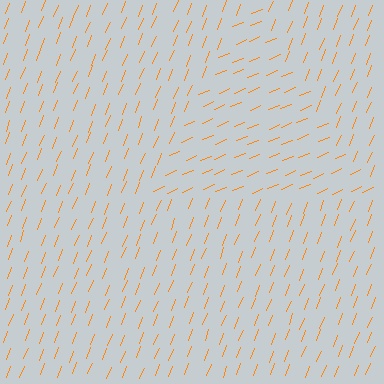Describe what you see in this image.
The image is filled with small orange line segments. A triangle region in the image has lines oriented differently from the surrounding lines, creating a visible texture boundary.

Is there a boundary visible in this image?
Yes, there is a texture boundary formed by a change in line orientation.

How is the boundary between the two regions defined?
The boundary is defined purely by a change in line orientation (approximately 45 degrees difference). All lines are the same color and thickness.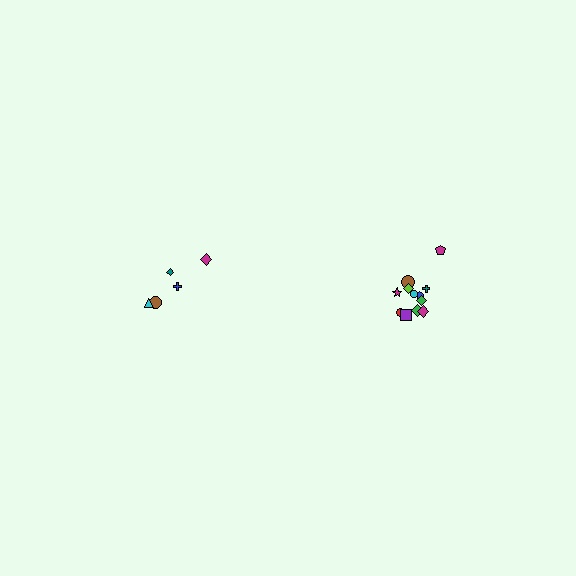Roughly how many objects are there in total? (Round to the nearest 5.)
Roughly 15 objects in total.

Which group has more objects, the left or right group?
The right group.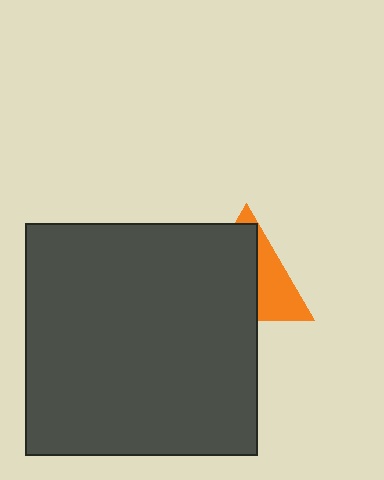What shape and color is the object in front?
The object in front is a dark gray square.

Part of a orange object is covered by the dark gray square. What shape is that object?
It is a triangle.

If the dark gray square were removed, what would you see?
You would see the complete orange triangle.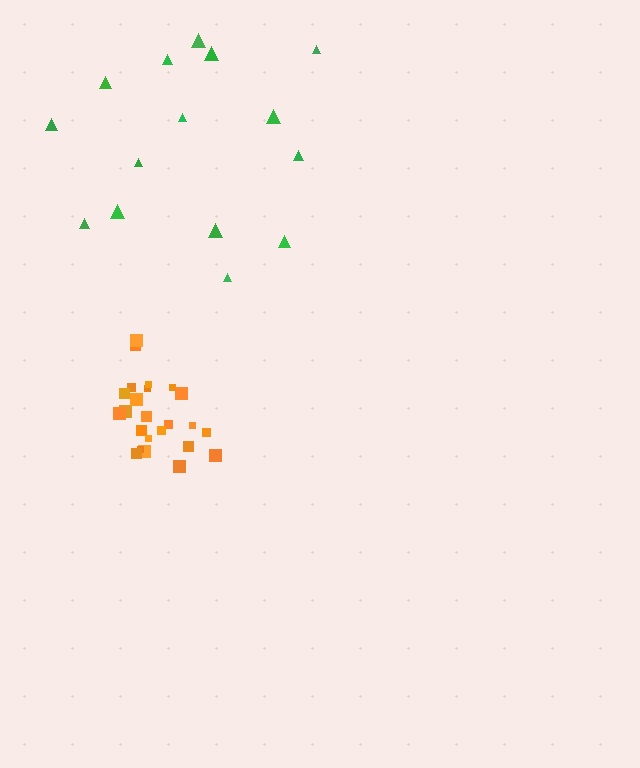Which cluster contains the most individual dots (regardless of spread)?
Orange (24).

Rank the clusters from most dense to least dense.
orange, green.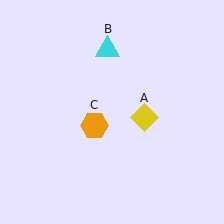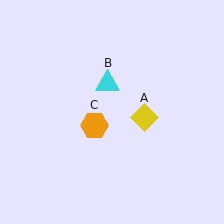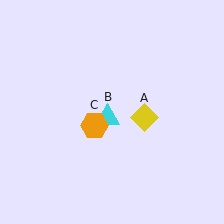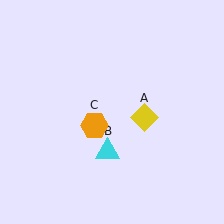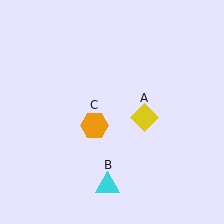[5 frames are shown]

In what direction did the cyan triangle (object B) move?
The cyan triangle (object B) moved down.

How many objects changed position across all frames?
1 object changed position: cyan triangle (object B).